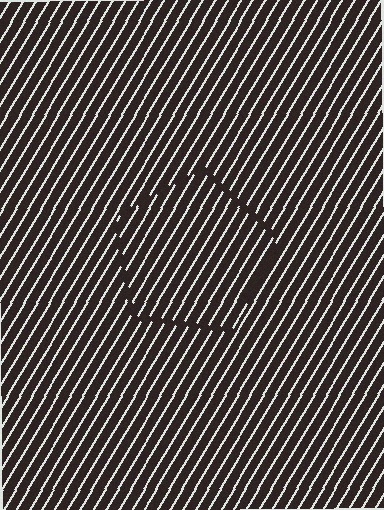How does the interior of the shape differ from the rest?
The interior of the shape contains the same grating, shifted by half a period — the contour is defined by the phase discontinuity where line-ends from the inner and outer gratings abut.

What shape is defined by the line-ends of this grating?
An illusory pentagon. The interior of the shape contains the same grating, shifted by half a period — the contour is defined by the phase discontinuity where line-ends from the inner and outer gratings abut.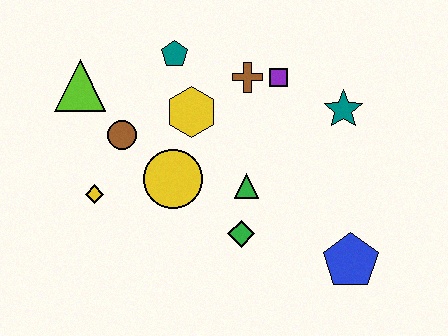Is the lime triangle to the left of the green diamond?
Yes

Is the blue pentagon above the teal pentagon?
No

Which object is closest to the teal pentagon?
The yellow hexagon is closest to the teal pentagon.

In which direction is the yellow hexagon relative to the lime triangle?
The yellow hexagon is to the right of the lime triangle.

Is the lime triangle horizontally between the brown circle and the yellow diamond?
No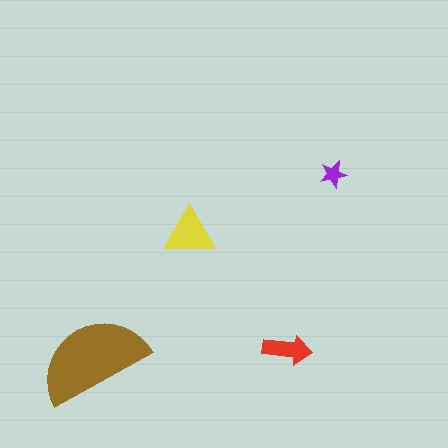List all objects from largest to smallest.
The brown semicircle, the yellow triangle, the red arrow, the purple star.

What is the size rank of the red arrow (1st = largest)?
3rd.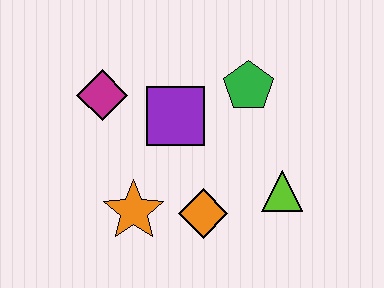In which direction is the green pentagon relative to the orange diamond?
The green pentagon is above the orange diamond.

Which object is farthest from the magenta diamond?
The lime triangle is farthest from the magenta diamond.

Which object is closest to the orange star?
The orange diamond is closest to the orange star.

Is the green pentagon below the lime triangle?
No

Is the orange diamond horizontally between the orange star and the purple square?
No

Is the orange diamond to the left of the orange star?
No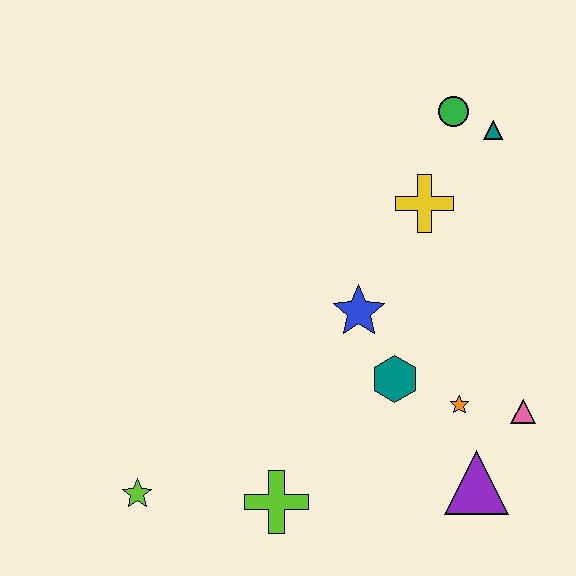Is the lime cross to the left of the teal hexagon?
Yes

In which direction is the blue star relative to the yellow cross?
The blue star is below the yellow cross.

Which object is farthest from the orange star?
The lime star is farthest from the orange star.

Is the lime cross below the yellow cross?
Yes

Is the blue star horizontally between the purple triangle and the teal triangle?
No